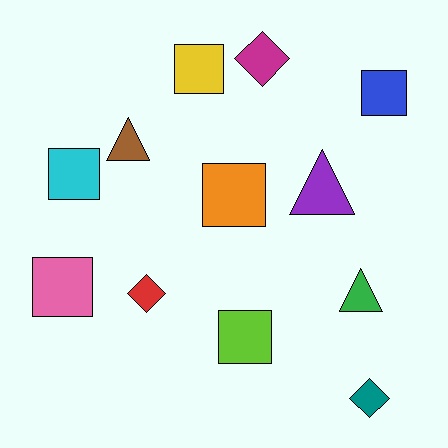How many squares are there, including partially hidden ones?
There are 6 squares.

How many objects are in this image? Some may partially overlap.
There are 12 objects.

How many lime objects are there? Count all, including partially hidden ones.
There is 1 lime object.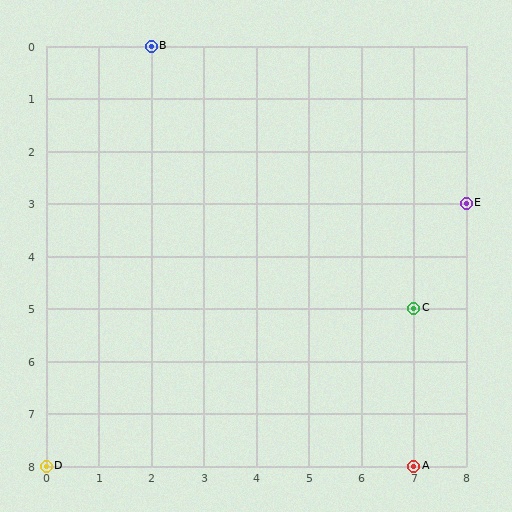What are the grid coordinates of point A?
Point A is at grid coordinates (7, 8).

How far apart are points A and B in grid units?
Points A and B are 5 columns and 8 rows apart (about 9.4 grid units diagonally).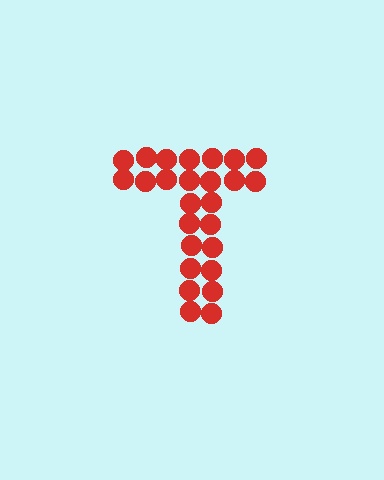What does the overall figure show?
The overall figure shows the letter T.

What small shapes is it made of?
It is made of small circles.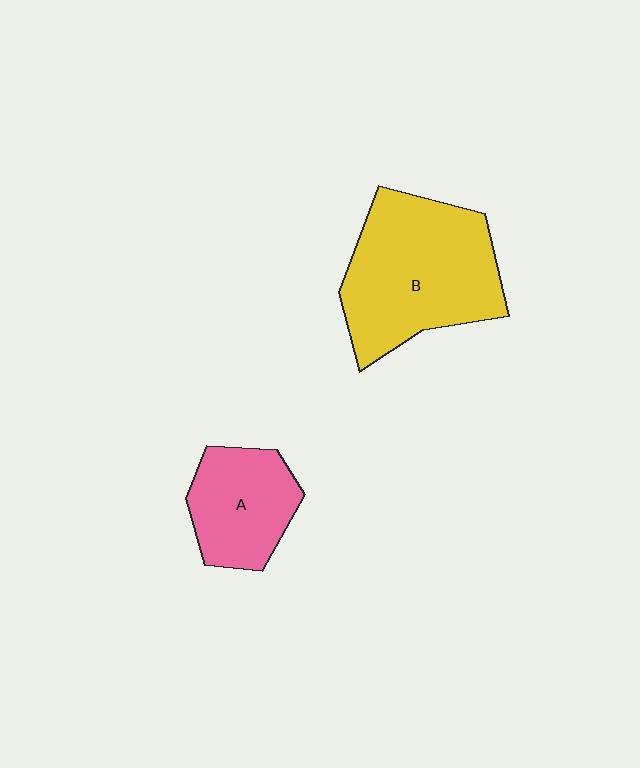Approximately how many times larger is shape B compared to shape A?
Approximately 1.8 times.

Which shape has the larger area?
Shape B (yellow).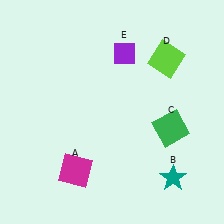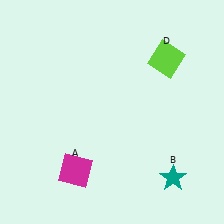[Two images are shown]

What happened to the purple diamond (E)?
The purple diamond (E) was removed in Image 2. It was in the top-right area of Image 1.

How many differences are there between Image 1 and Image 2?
There are 2 differences between the two images.